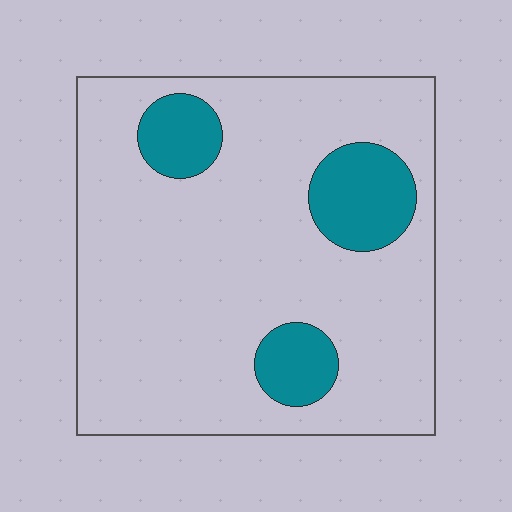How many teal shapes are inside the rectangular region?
3.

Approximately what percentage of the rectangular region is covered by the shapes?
Approximately 15%.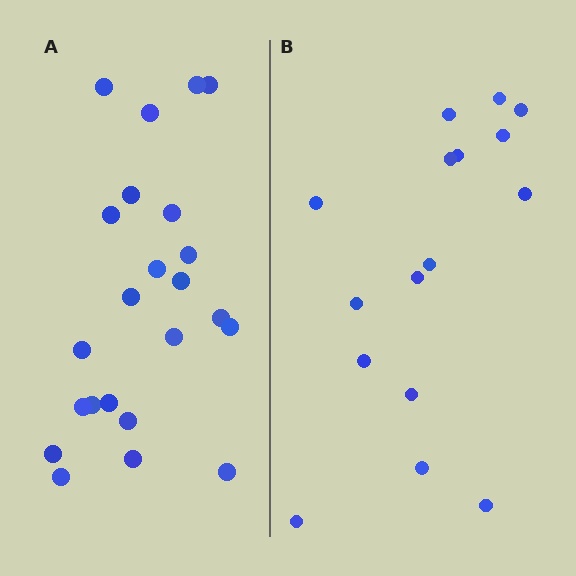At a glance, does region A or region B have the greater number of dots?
Region A (the left region) has more dots.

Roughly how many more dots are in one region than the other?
Region A has roughly 8 or so more dots than region B.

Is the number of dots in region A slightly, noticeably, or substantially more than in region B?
Region A has noticeably more, but not dramatically so. The ratio is roughly 1.4 to 1.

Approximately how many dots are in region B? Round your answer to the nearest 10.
About 20 dots. (The exact count is 16, which rounds to 20.)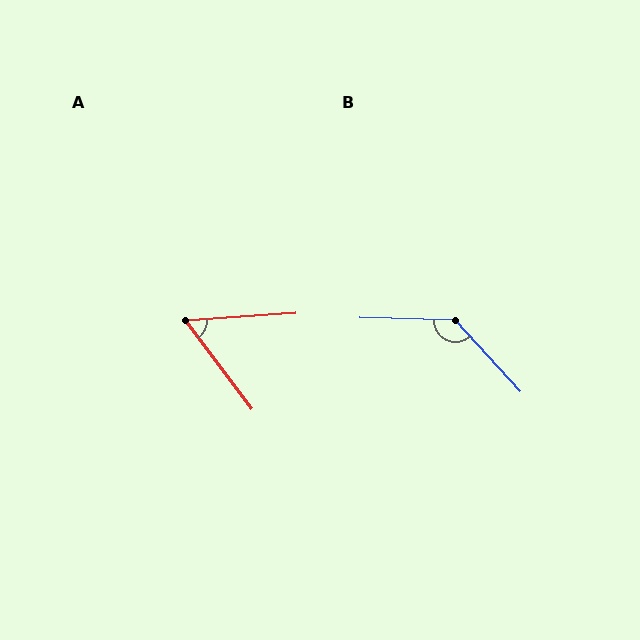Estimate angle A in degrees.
Approximately 57 degrees.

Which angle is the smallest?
A, at approximately 57 degrees.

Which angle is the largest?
B, at approximately 134 degrees.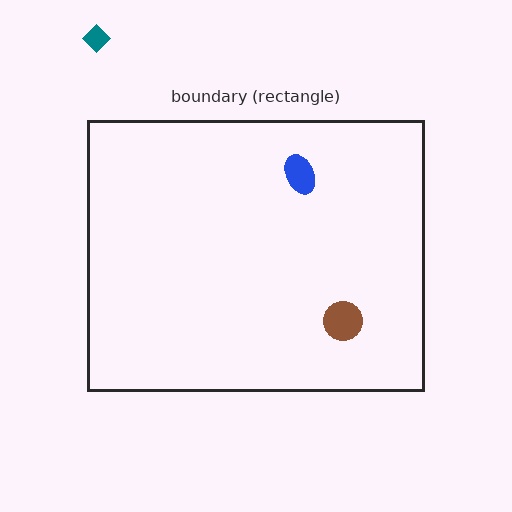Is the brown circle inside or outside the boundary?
Inside.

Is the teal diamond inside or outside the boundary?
Outside.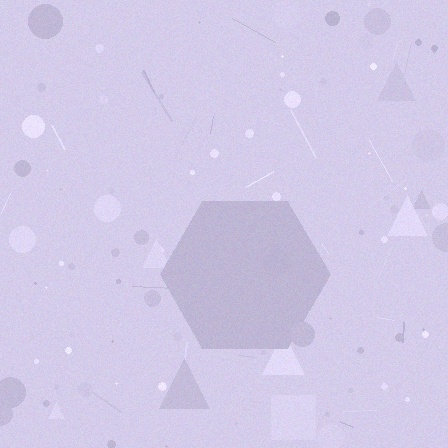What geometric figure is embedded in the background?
A hexagon is embedded in the background.